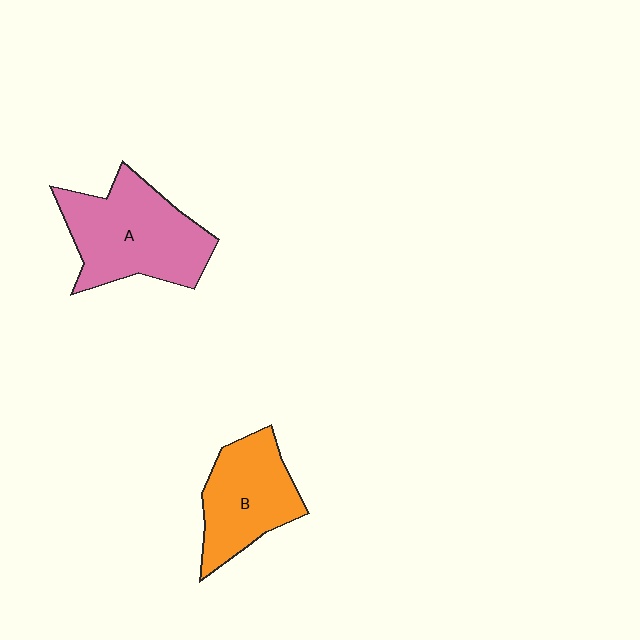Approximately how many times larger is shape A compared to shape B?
Approximately 1.3 times.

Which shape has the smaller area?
Shape B (orange).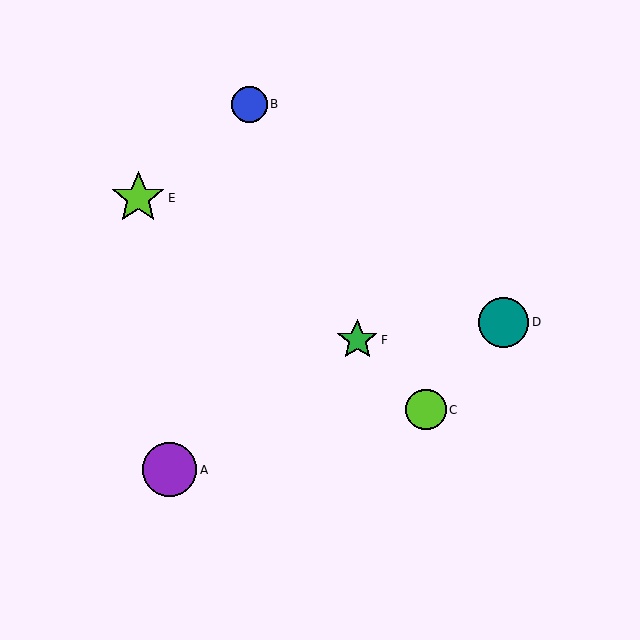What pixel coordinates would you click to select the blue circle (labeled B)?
Click at (249, 104) to select the blue circle B.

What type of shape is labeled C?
Shape C is a lime circle.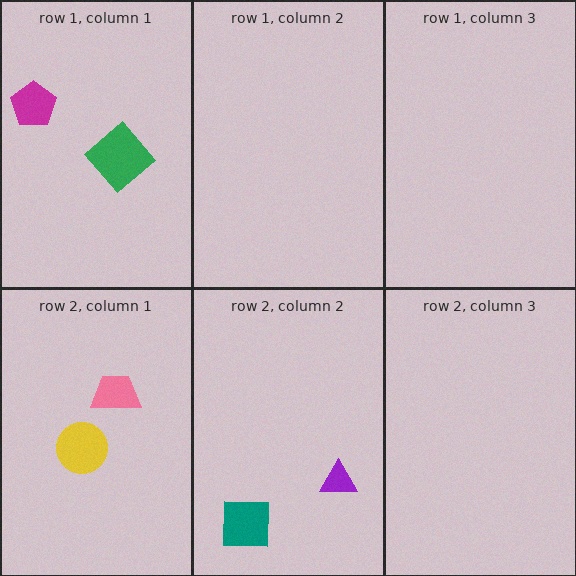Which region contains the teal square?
The row 2, column 2 region.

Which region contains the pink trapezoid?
The row 2, column 1 region.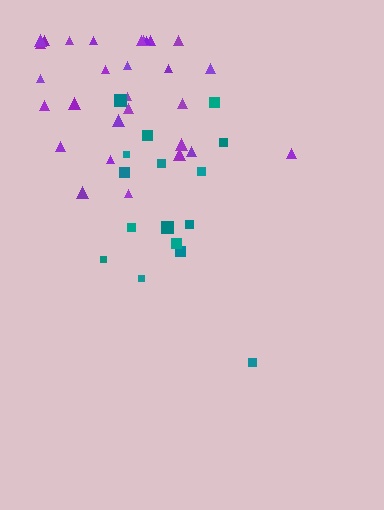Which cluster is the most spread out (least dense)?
Teal.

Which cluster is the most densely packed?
Purple.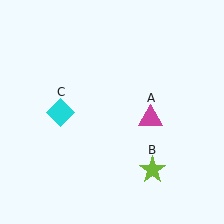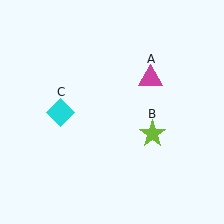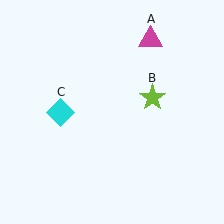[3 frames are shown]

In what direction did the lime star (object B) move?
The lime star (object B) moved up.